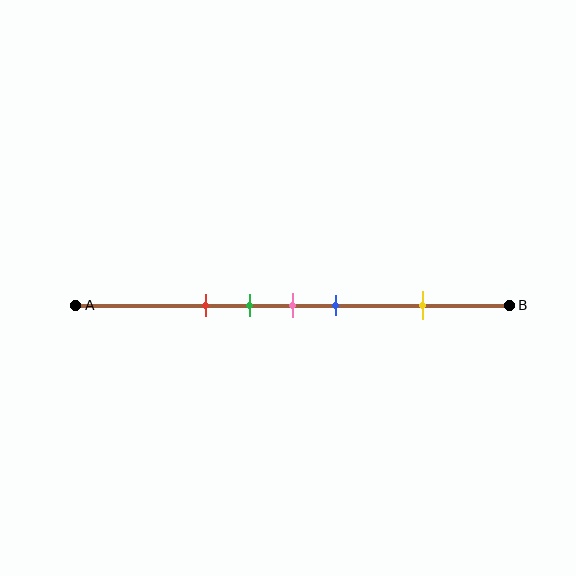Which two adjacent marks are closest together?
The green and pink marks are the closest adjacent pair.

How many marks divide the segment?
There are 5 marks dividing the segment.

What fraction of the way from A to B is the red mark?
The red mark is approximately 30% (0.3) of the way from A to B.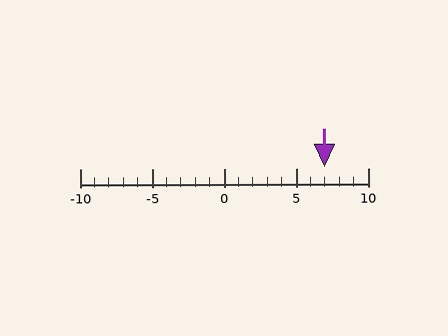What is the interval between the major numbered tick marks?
The major tick marks are spaced 5 units apart.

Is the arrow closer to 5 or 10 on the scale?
The arrow is closer to 5.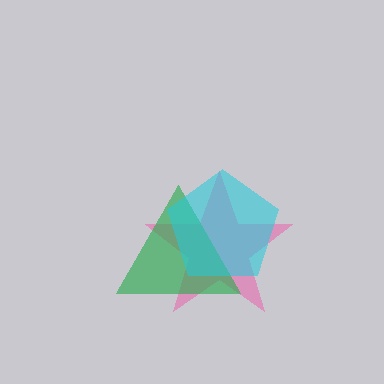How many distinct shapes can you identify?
There are 3 distinct shapes: a pink star, a green triangle, a cyan pentagon.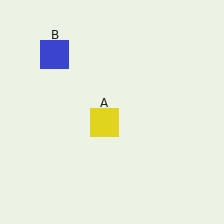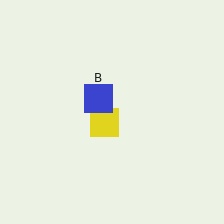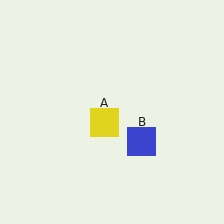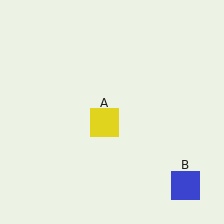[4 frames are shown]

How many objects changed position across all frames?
1 object changed position: blue square (object B).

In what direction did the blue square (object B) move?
The blue square (object B) moved down and to the right.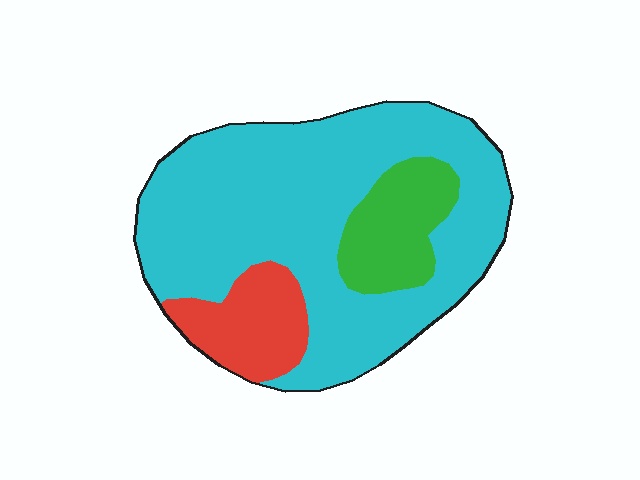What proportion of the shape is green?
Green covers 14% of the shape.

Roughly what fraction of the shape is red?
Red takes up less than a quarter of the shape.